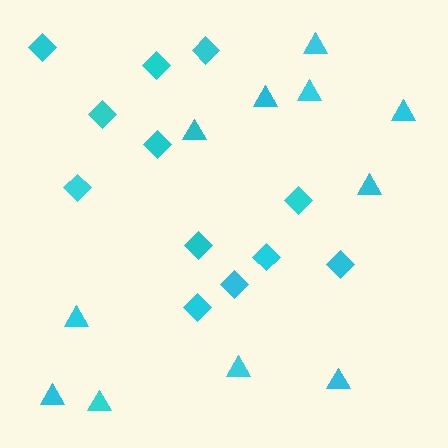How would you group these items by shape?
There are 2 groups: one group of triangles (11) and one group of diamonds (12).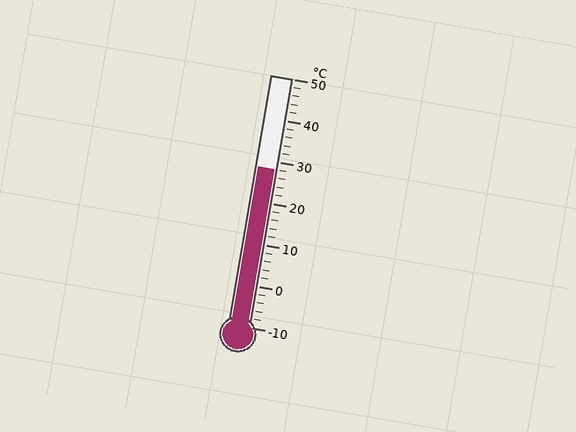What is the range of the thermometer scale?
The thermometer scale ranges from -10°C to 50°C.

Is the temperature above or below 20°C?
The temperature is above 20°C.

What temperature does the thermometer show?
The thermometer shows approximately 28°C.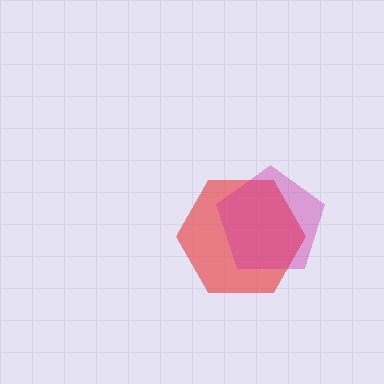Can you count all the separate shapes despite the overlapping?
Yes, there are 2 separate shapes.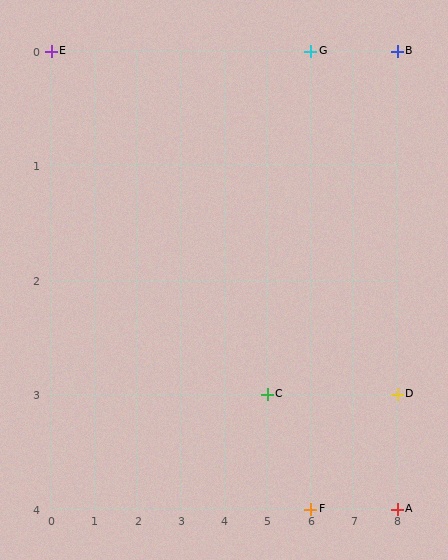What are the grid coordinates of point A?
Point A is at grid coordinates (8, 4).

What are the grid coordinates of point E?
Point E is at grid coordinates (0, 0).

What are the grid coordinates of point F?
Point F is at grid coordinates (6, 4).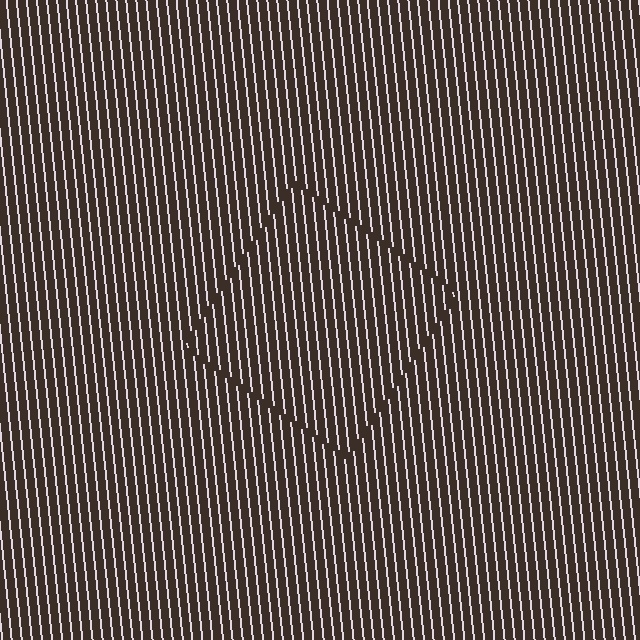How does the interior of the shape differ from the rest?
The interior of the shape contains the same grating, shifted by half a period — the contour is defined by the phase discontinuity where line-ends from the inner and outer gratings abut.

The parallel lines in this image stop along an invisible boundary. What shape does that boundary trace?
An illusory square. The interior of the shape contains the same grating, shifted by half a period — the contour is defined by the phase discontinuity where line-ends from the inner and outer gratings abut.